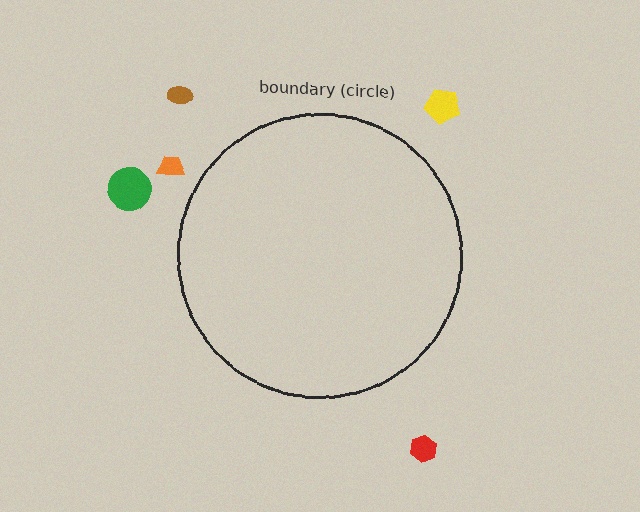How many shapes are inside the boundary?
0 inside, 5 outside.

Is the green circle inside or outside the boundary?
Outside.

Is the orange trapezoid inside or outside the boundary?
Outside.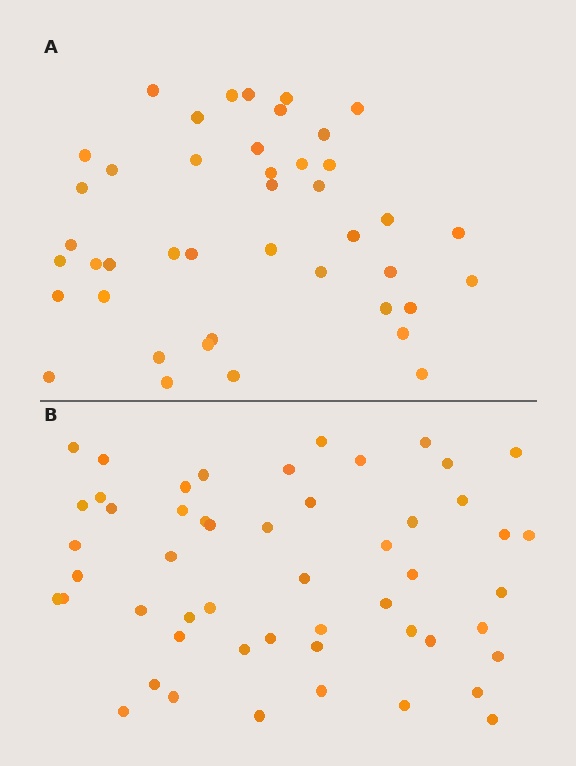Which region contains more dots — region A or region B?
Region B (the bottom region) has more dots.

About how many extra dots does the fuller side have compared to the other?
Region B has roughly 8 or so more dots than region A.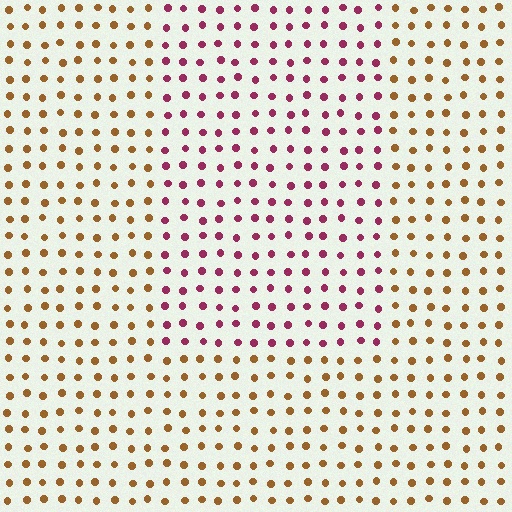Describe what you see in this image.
The image is filled with small brown elements in a uniform arrangement. A rectangle-shaped region is visible where the elements are tinted to a slightly different hue, forming a subtle color boundary.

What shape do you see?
I see a rectangle.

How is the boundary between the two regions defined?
The boundary is defined purely by a slight shift in hue (about 60 degrees). Spacing, size, and orientation are identical on both sides.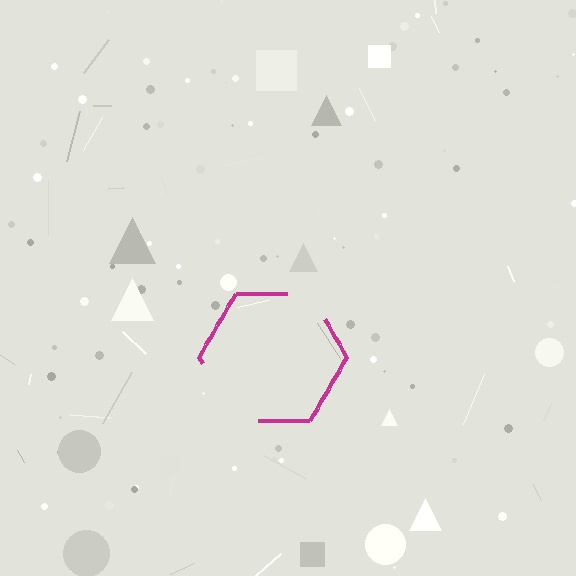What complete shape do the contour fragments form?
The contour fragments form a hexagon.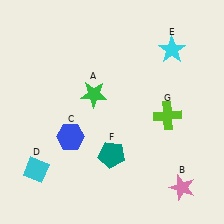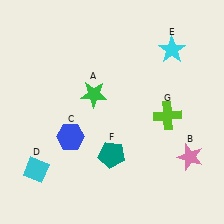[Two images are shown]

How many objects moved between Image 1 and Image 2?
1 object moved between the two images.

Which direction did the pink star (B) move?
The pink star (B) moved up.